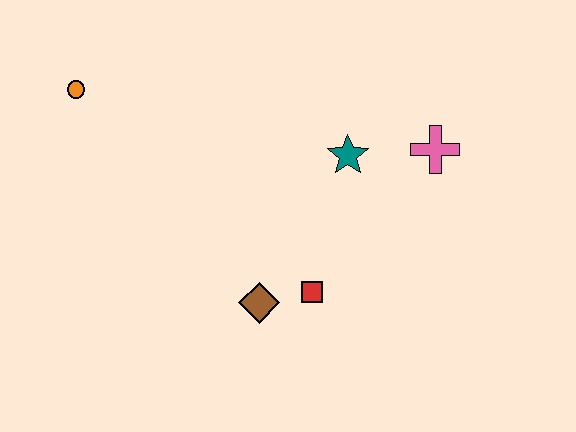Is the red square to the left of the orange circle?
No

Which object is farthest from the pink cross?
The orange circle is farthest from the pink cross.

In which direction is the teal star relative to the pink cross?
The teal star is to the left of the pink cross.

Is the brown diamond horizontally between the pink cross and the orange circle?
Yes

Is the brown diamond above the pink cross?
No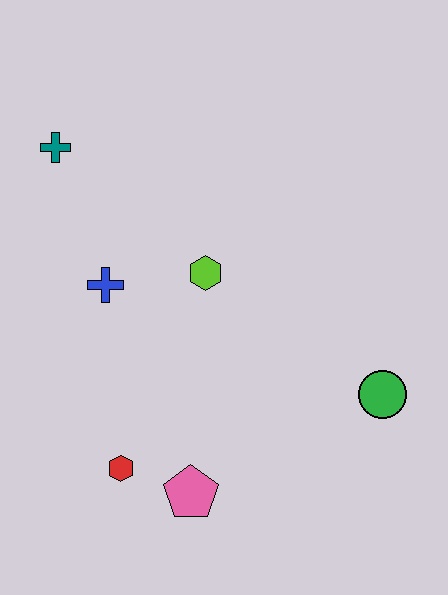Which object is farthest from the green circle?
The teal cross is farthest from the green circle.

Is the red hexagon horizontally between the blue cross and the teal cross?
No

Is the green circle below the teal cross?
Yes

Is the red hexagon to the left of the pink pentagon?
Yes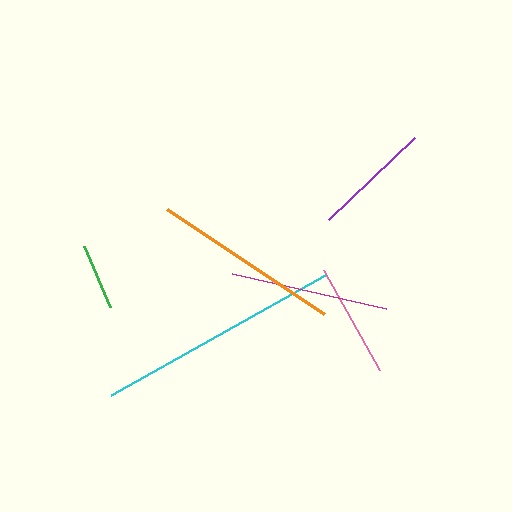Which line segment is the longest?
The cyan line is the longest at approximately 245 pixels.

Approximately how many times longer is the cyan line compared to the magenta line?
The cyan line is approximately 1.5 times the length of the magenta line.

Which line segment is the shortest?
The green line is the shortest at approximately 66 pixels.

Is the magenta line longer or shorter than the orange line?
The orange line is longer than the magenta line.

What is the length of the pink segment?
The pink segment is approximately 115 pixels long.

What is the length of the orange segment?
The orange segment is approximately 189 pixels long.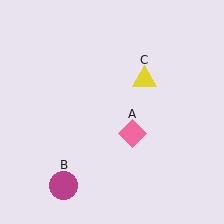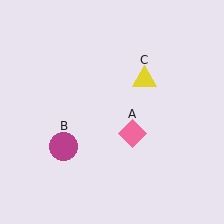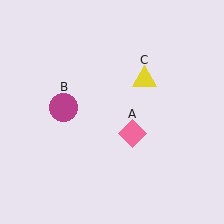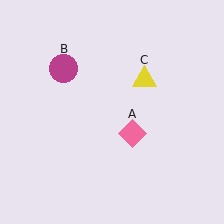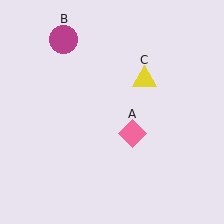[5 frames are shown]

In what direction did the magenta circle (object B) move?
The magenta circle (object B) moved up.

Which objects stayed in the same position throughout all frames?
Pink diamond (object A) and yellow triangle (object C) remained stationary.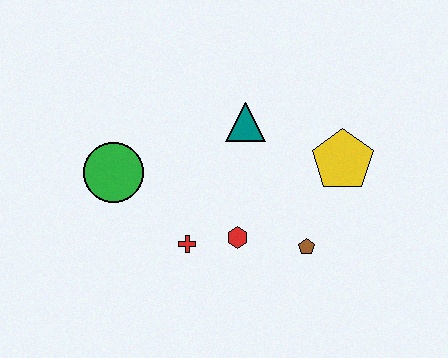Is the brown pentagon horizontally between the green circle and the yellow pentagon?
Yes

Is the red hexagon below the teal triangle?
Yes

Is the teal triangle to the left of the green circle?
No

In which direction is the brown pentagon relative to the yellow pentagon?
The brown pentagon is below the yellow pentagon.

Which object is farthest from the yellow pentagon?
The green circle is farthest from the yellow pentagon.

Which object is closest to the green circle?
The red cross is closest to the green circle.